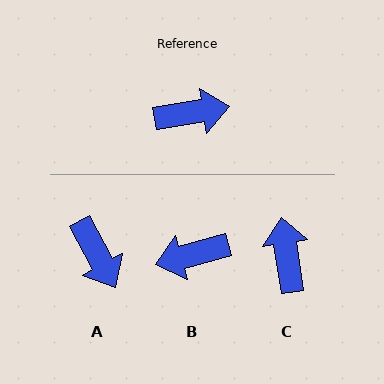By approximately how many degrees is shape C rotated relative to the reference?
Approximately 90 degrees counter-clockwise.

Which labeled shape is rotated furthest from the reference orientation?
B, about 174 degrees away.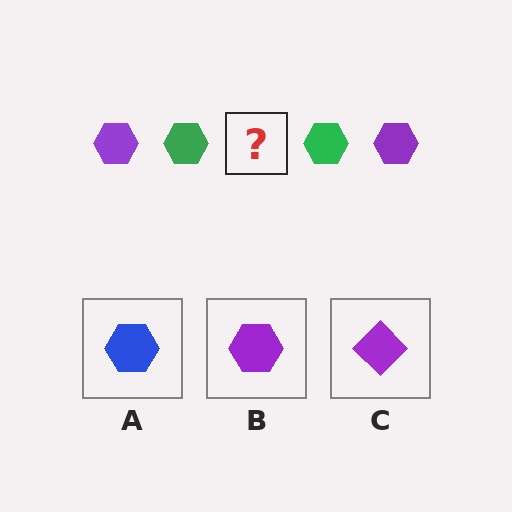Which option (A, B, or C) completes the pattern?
B.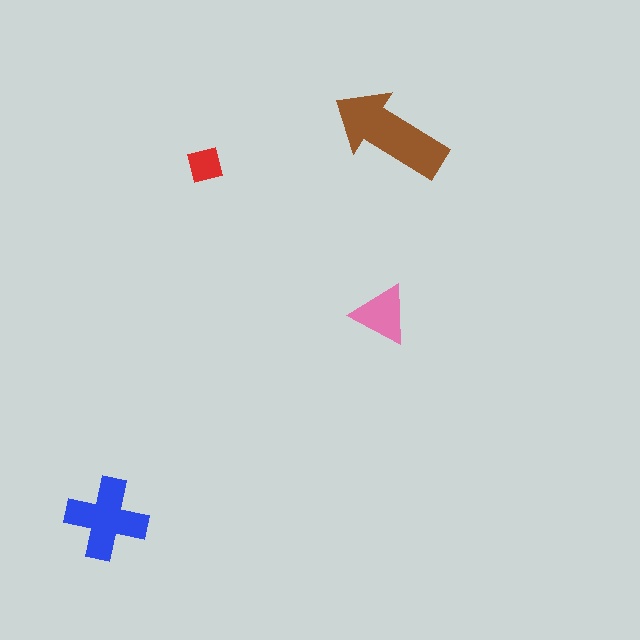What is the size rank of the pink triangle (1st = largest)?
3rd.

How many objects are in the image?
There are 4 objects in the image.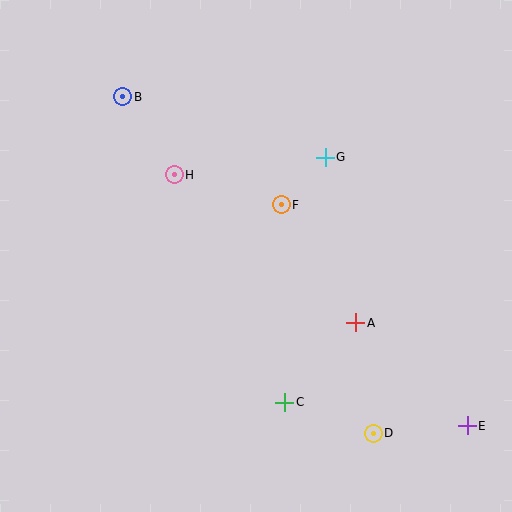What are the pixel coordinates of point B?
Point B is at (123, 97).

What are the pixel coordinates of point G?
Point G is at (325, 157).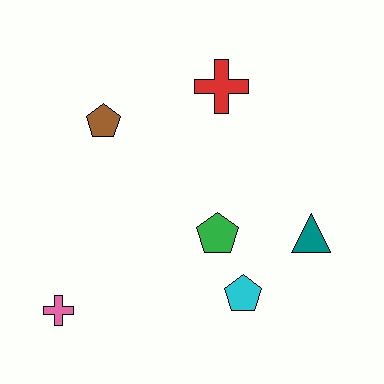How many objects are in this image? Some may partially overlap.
There are 6 objects.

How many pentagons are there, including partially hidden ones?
There are 3 pentagons.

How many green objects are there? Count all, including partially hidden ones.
There is 1 green object.